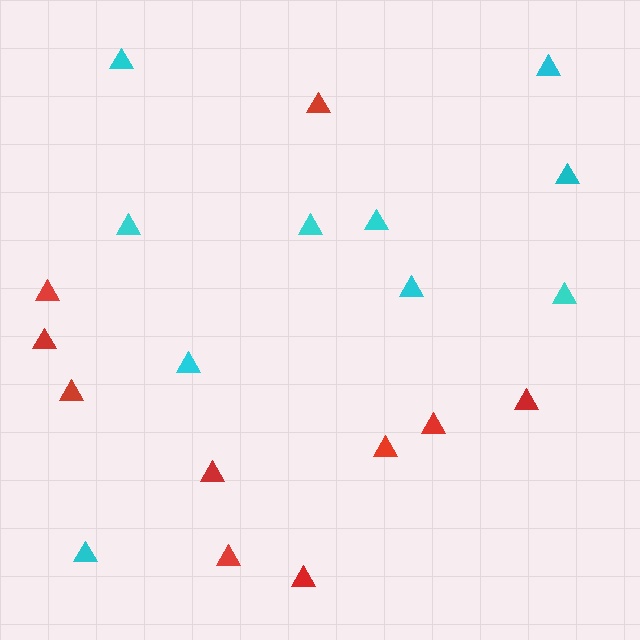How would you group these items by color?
There are 2 groups: one group of red triangles (10) and one group of cyan triangles (10).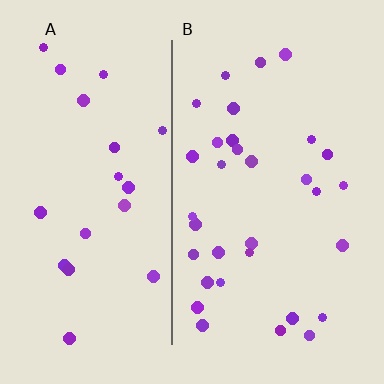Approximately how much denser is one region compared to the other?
Approximately 1.6× — region B over region A.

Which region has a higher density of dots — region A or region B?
B (the right).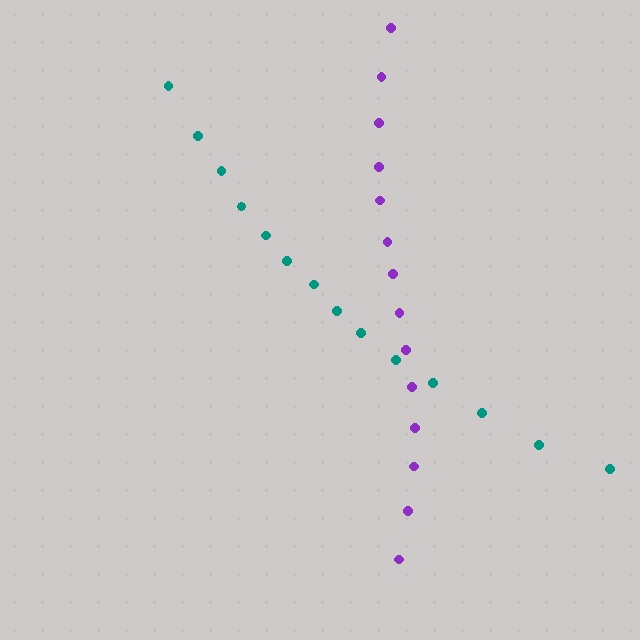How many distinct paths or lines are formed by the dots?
There are 2 distinct paths.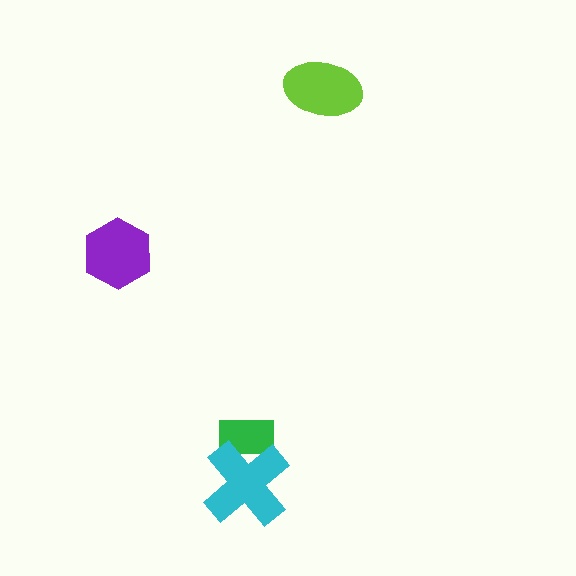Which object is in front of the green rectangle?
The cyan cross is in front of the green rectangle.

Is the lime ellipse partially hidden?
No, no other shape covers it.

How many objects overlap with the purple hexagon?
0 objects overlap with the purple hexagon.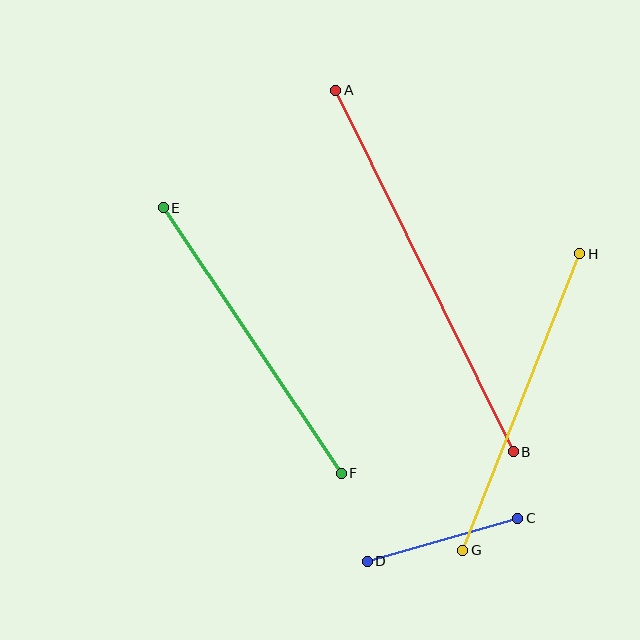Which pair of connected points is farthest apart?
Points A and B are farthest apart.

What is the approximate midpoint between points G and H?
The midpoint is at approximately (521, 402) pixels.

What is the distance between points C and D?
The distance is approximately 157 pixels.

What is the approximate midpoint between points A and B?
The midpoint is at approximately (425, 271) pixels.